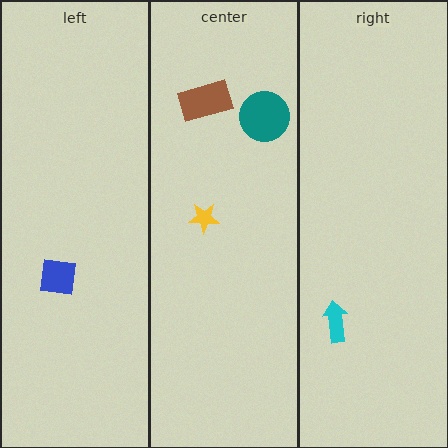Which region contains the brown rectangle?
The center region.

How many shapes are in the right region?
1.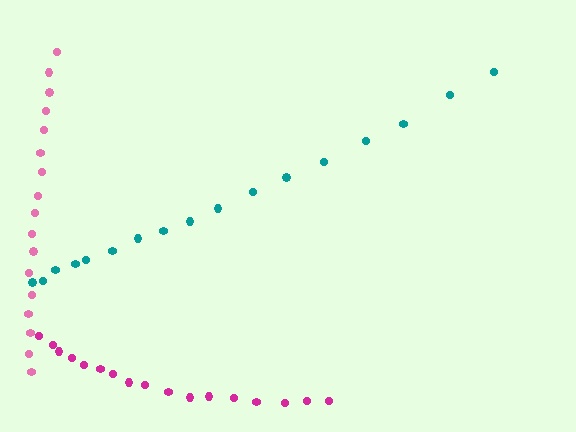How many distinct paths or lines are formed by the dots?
There are 3 distinct paths.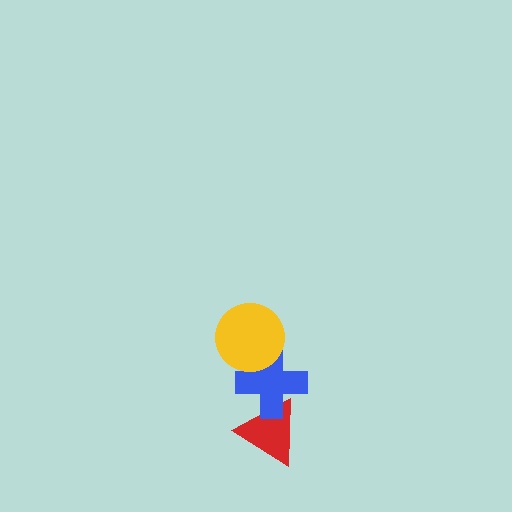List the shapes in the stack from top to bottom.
From top to bottom: the yellow circle, the blue cross, the red triangle.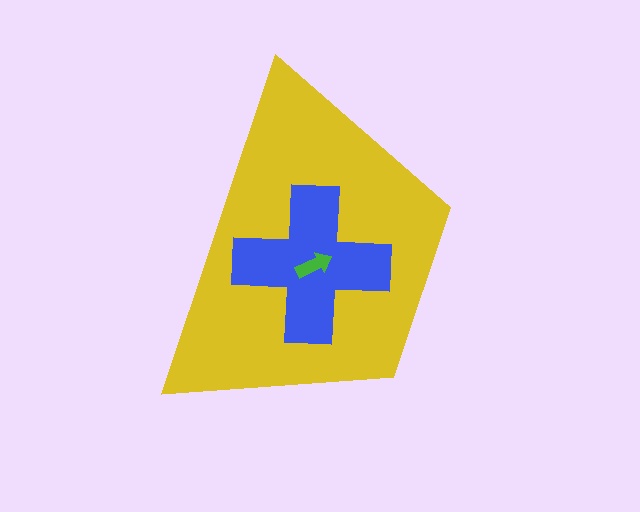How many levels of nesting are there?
3.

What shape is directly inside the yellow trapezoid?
The blue cross.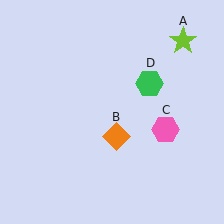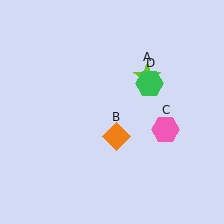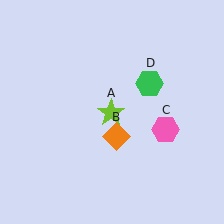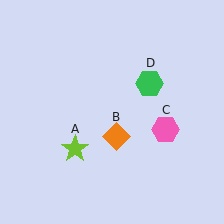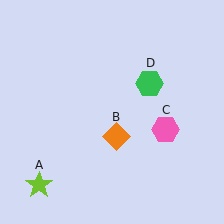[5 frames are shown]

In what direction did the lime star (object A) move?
The lime star (object A) moved down and to the left.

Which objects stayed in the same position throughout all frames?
Orange diamond (object B) and pink hexagon (object C) and green hexagon (object D) remained stationary.